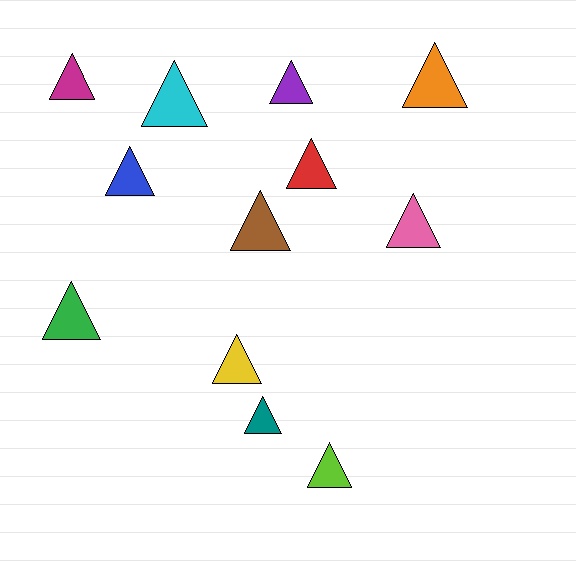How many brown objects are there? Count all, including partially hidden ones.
There is 1 brown object.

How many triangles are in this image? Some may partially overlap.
There are 12 triangles.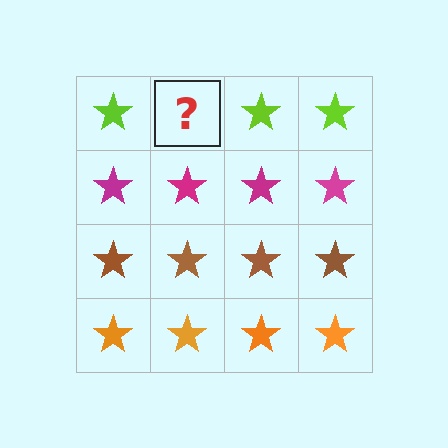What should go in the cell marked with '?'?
The missing cell should contain a lime star.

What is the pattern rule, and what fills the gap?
The rule is that each row has a consistent color. The gap should be filled with a lime star.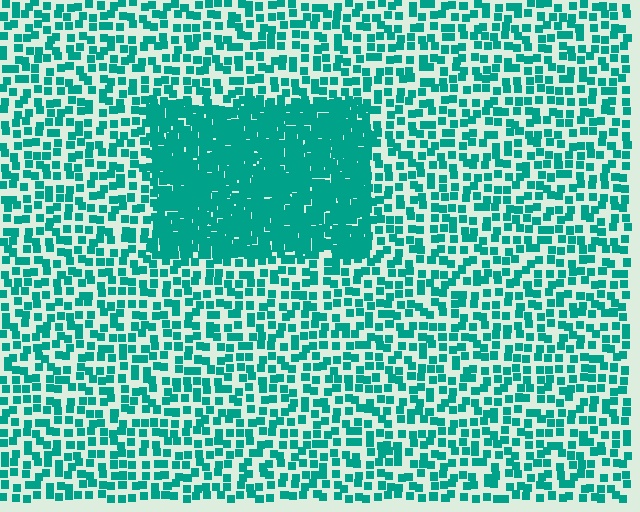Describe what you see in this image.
The image contains small teal elements arranged at two different densities. A rectangle-shaped region is visible where the elements are more densely packed than the surrounding area.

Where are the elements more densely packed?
The elements are more densely packed inside the rectangle boundary.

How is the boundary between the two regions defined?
The boundary is defined by a change in element density (approximately 2.6x ratio). All elements are the same color, size, and shape.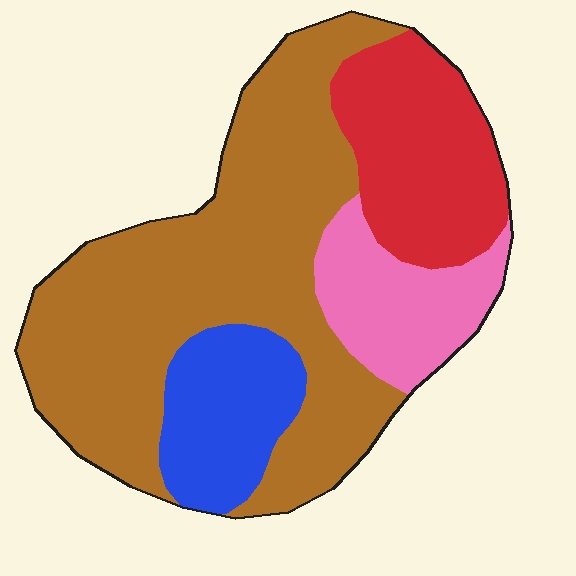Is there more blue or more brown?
Brown.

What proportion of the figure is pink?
Pink takes up about one eighth (1/8) of the figure.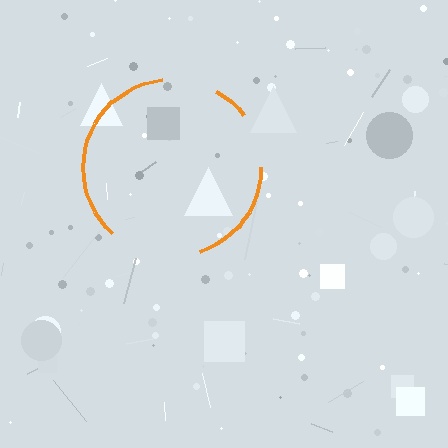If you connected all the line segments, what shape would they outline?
They would outline a circle.